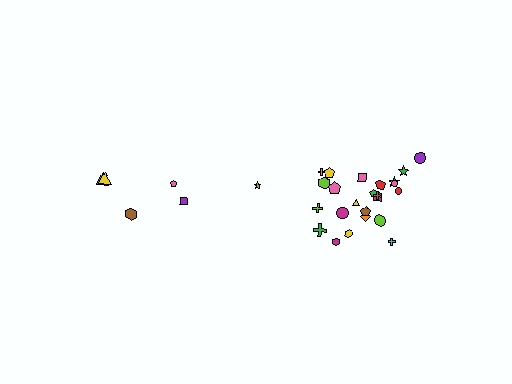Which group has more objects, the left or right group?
The right group.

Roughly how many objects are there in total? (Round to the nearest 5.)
Roughly 30 objects in total.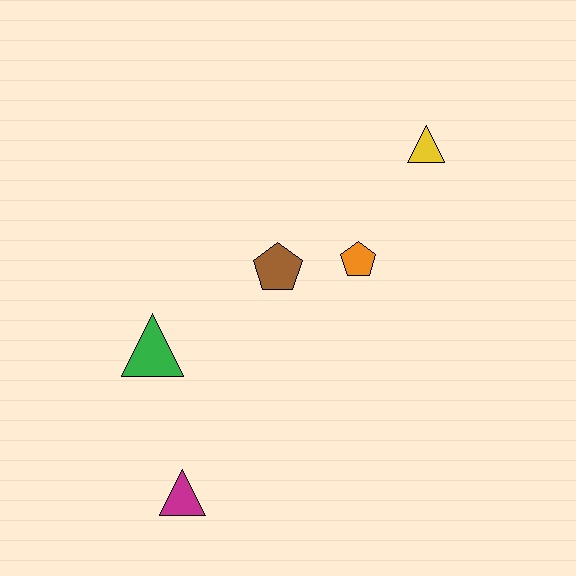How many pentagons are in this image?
There are 2 pentagons.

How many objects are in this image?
There are 5 objects.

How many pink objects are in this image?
There are no pink objects.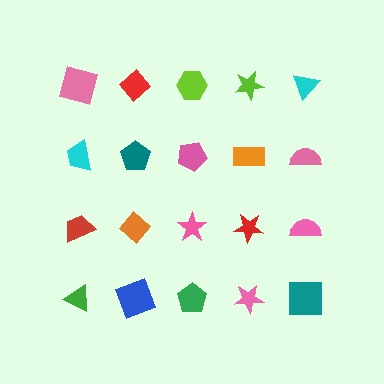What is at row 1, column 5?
A cyan triangle.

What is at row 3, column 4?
A red star.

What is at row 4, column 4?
A pink star.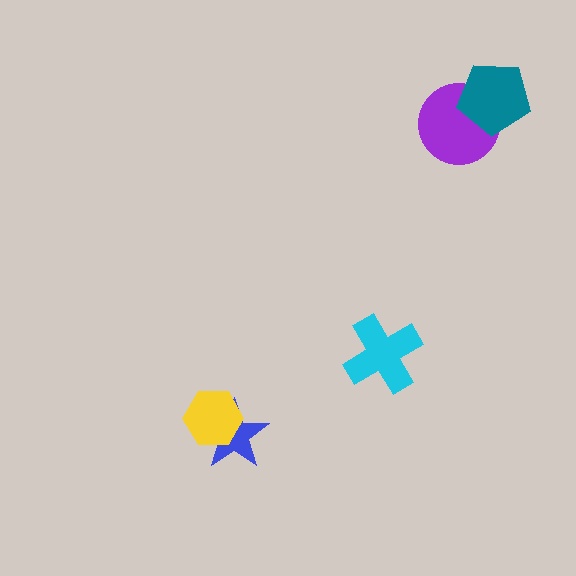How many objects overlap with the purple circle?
1 object overlaps with the purple circle.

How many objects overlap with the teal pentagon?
1 object overlaps with the teal pentagon.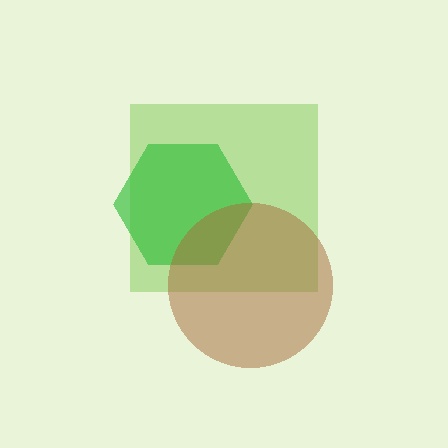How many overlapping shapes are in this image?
There are 3 overlapping shapes in the image.